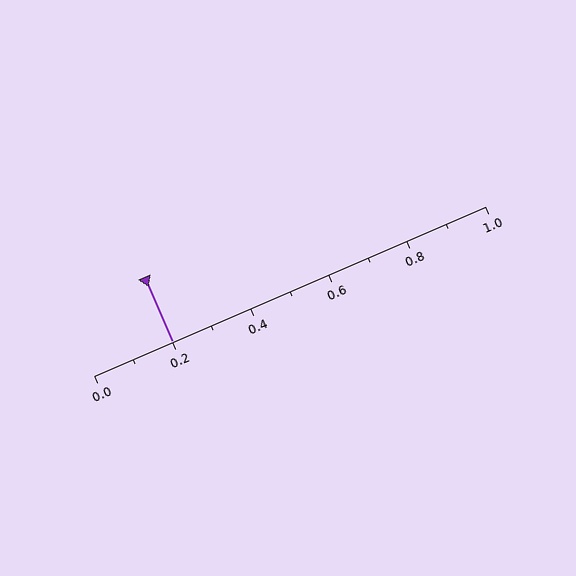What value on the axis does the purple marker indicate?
The marker indicates approximately 0.2.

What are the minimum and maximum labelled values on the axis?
The axis runs from 0.0 to 1.0.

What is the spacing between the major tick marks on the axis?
The major ticks are spaced 0.2 apart.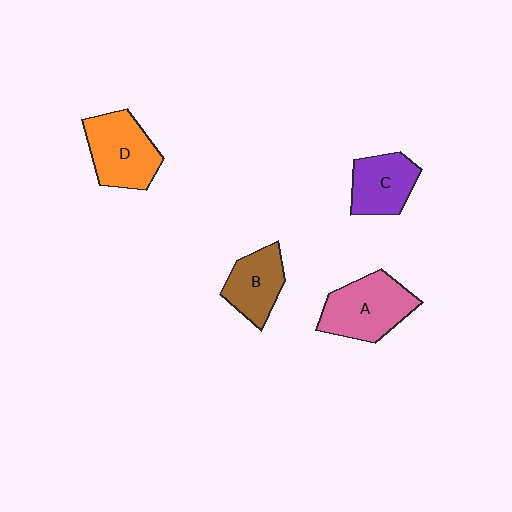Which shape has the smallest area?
Shape B (brown).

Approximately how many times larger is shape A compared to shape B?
Approximately 1.4 times.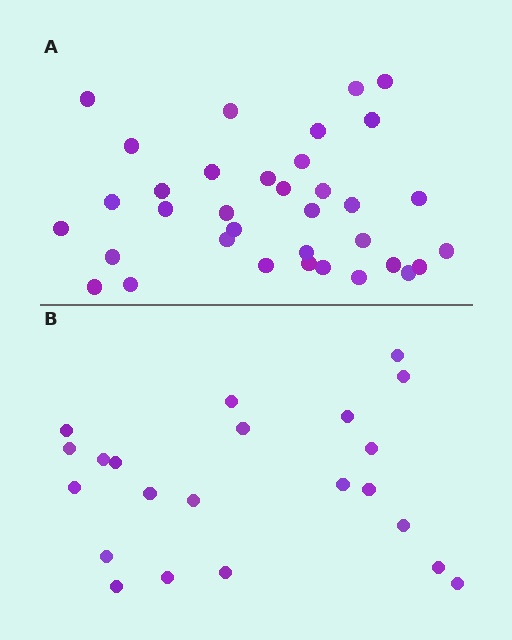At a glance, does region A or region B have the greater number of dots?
Region A (the top region) has more dots.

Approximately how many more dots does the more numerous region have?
Region A has approximately 15 more dots than region B.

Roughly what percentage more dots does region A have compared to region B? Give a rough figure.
About 60% more.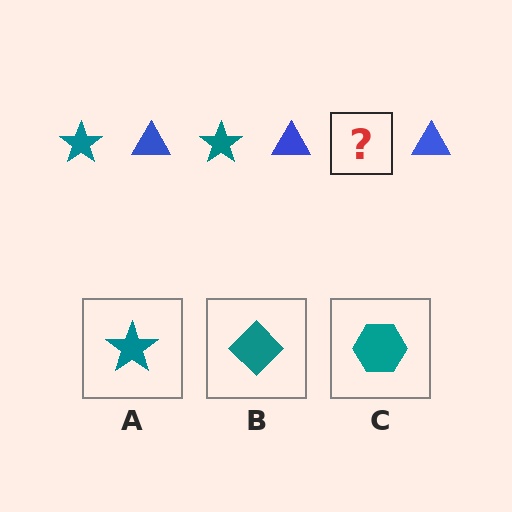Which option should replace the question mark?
Option A.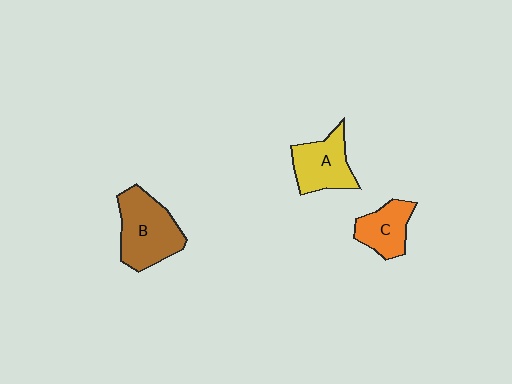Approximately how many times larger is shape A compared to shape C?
Approximately 1.2 times.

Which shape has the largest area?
Shape B (brown).